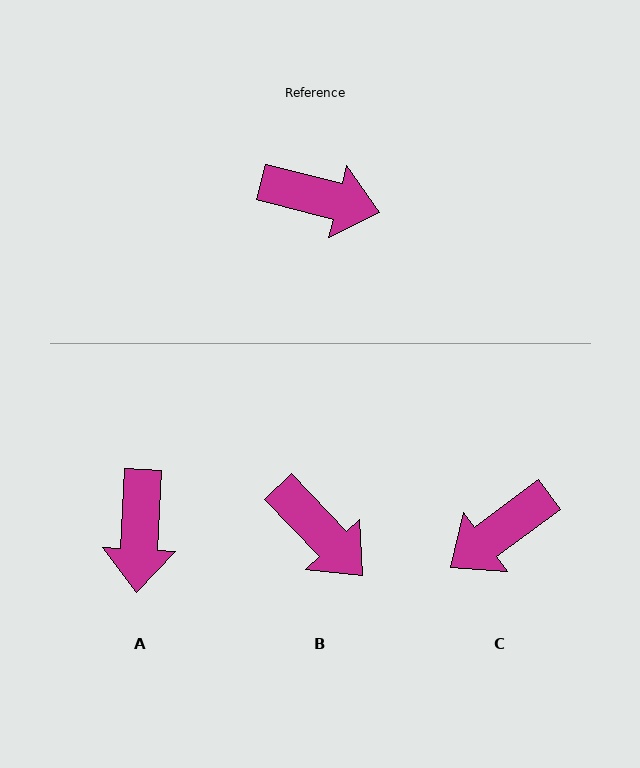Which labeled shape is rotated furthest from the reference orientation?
C, about 129 degrees away.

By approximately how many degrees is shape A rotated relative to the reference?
Approximately 79 degrees clockwise.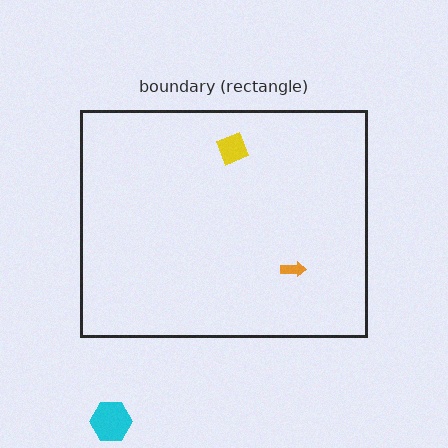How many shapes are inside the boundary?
2 inside, 1 outside.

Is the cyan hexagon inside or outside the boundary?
Outside.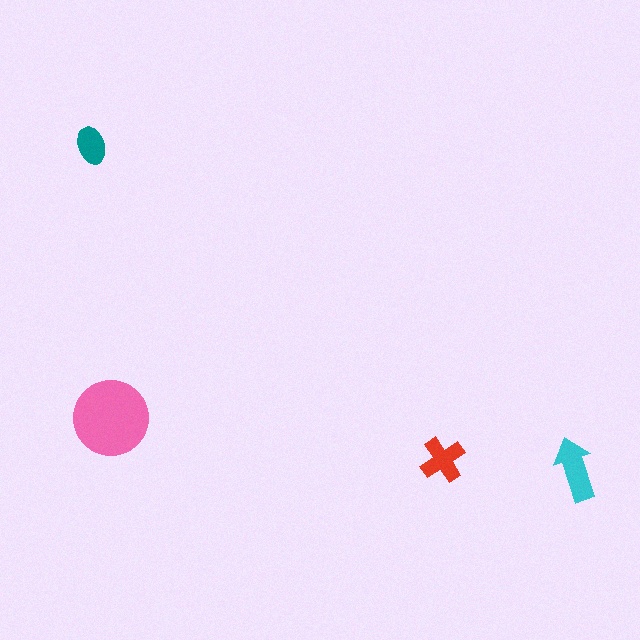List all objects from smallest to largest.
The teal ellipse, the red cross, the cyan arrow, the pink circle.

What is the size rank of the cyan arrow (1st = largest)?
2nd.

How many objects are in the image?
There are 4 objects in the image.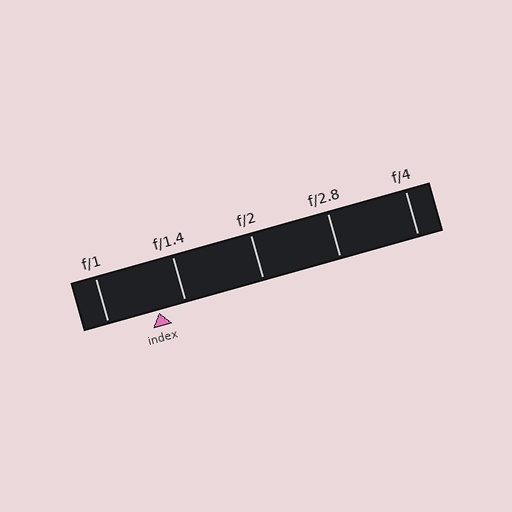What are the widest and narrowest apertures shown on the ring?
The widest aperture shown is f/1 and the narrowest is f/4.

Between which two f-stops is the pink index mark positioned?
The index mark is between f/1 and f/1.4.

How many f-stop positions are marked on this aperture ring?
There are 5 f-stop positions marked.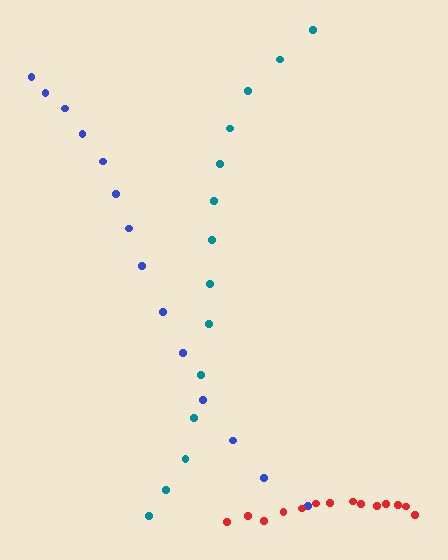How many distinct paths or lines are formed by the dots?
There are 3 distinct paths.